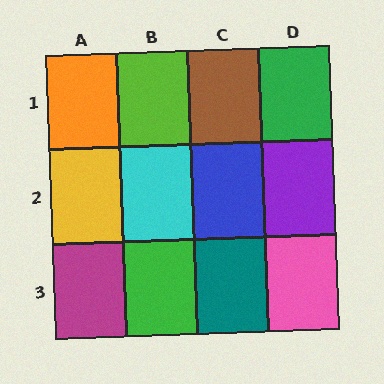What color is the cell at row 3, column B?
Green.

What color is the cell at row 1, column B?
Lime.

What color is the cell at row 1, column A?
Orange.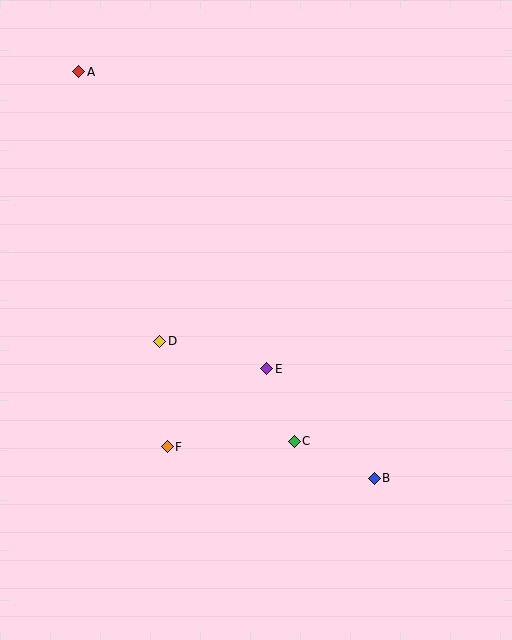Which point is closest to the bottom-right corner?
Point B is closest to the bottom-right corner.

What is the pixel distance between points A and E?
The distance between A and E is 351 pixels.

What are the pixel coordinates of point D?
Point D is at (159, 341).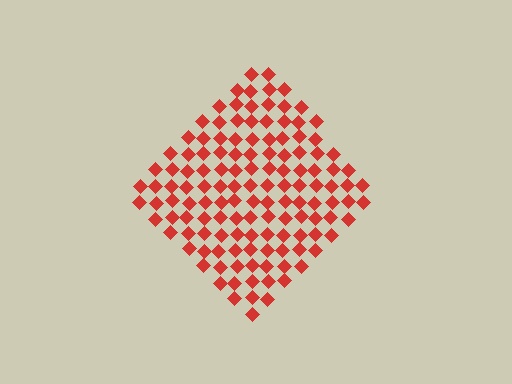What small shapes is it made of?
It is made of small diamonds.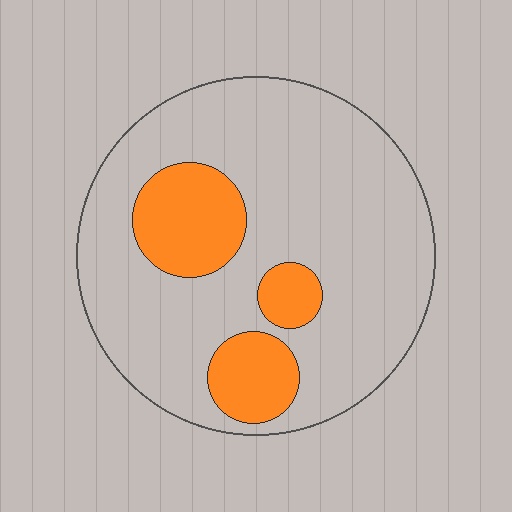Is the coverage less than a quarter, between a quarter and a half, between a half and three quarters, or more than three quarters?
Less than a quarter.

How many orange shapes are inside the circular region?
3.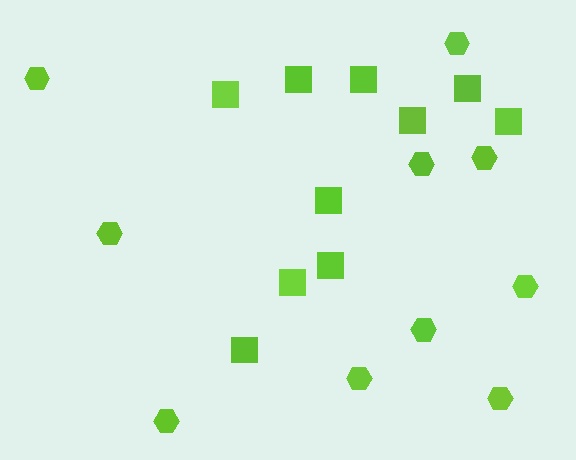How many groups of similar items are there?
There are 2 groups: one group of squares (10) and one group of hexagons (10).